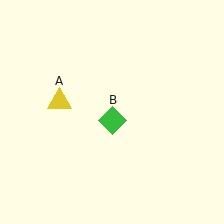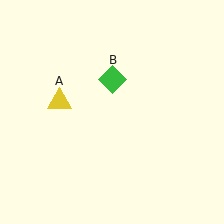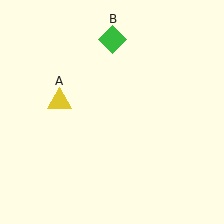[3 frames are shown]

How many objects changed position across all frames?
1 object changed position: green diamond (object B).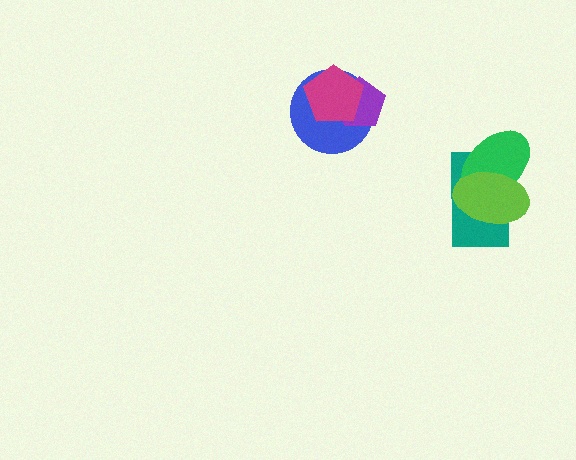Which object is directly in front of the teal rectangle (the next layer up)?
The green ellipse is directly in front of the teal rectangle.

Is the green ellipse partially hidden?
Yes, it is partially covered by another shape.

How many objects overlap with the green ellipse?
2 objects overlap with the green ellipse.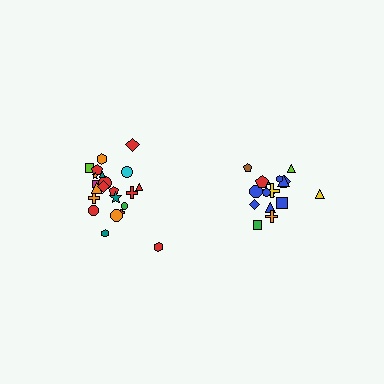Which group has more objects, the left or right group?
The left group.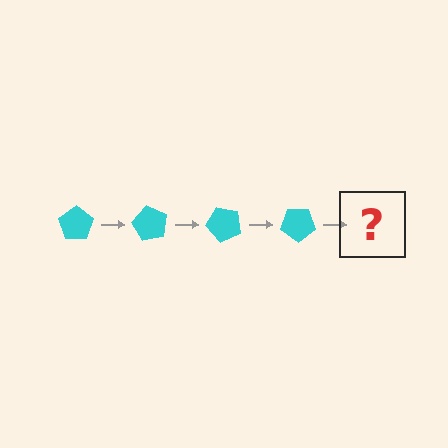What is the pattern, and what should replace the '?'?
The pattern is that the pentagon rotates 60 degrees each step. The '?' should be a cyan pentagon rotated 240 degrees.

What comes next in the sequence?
The next element should be a cyan pentagon rotated 240 degrees.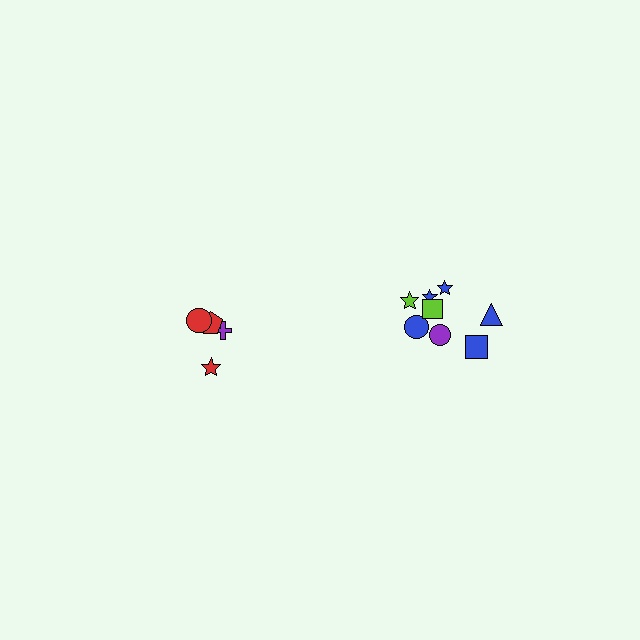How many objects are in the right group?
There are 8 objects.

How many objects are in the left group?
There are 4 objects.